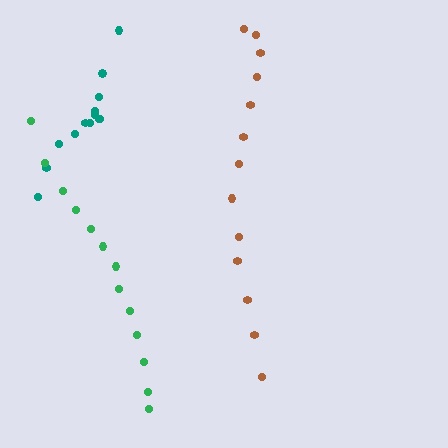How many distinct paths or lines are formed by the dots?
There are 3 distinct paths.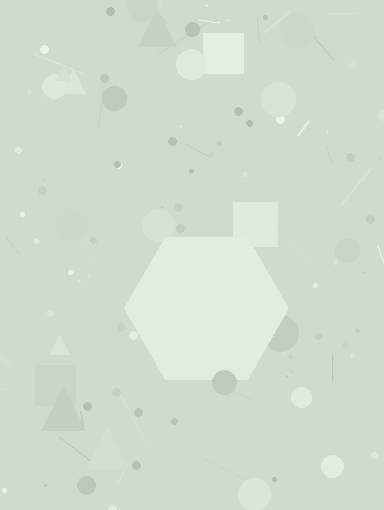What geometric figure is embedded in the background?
A hexagon is embedded in the background.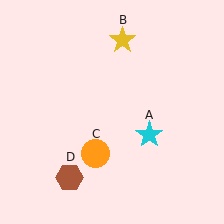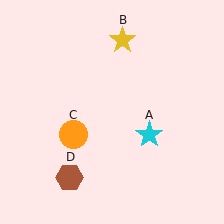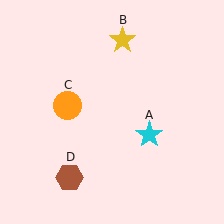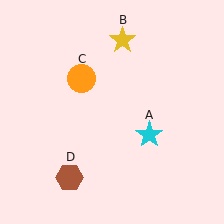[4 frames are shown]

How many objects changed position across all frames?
1 object changed position: orange circle (object C).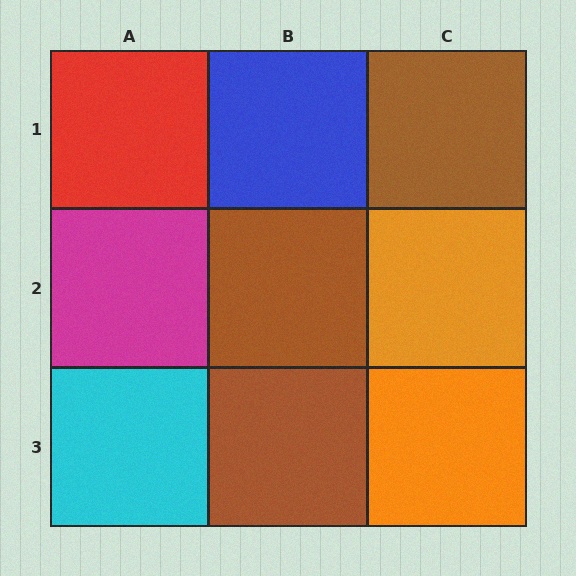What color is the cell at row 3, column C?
Orange.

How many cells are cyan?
1 cell is cyan.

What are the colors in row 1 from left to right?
Red, blue, brown.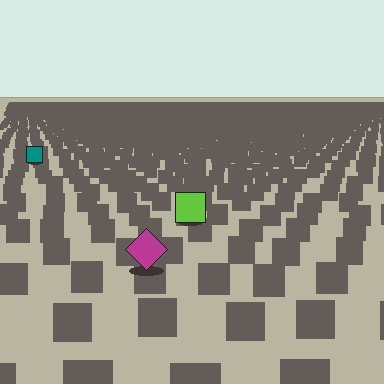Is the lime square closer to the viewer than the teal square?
Yes. The lime square is closer — you can tell from the texture gradient: the ground texture is coarser near it.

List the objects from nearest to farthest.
From nearest to farthest: the magenta diamond, the lime square, the teal square.